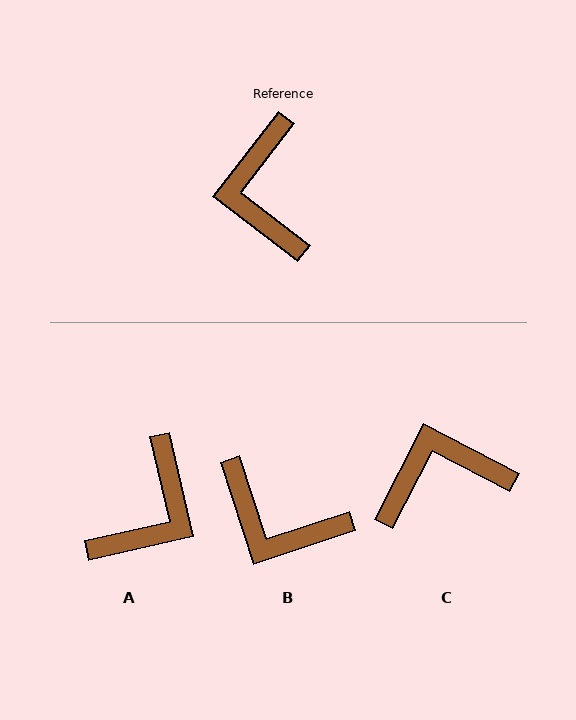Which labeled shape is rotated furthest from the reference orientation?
A, about 140 degrees away.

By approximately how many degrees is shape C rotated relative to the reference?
Approximately 80 degrees clockwise.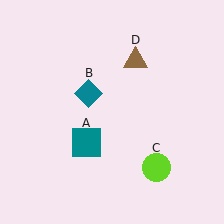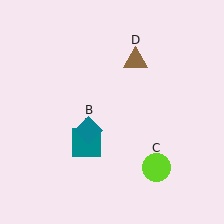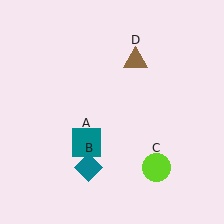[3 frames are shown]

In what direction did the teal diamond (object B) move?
The teal diamond (object B) moved down.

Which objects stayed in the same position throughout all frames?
Teal square (object A) and lime circle (object C) and brown triangle (object D) remained stationary.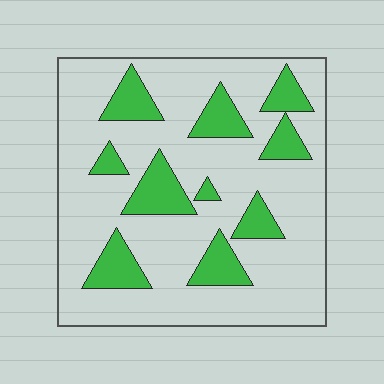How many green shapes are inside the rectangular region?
10.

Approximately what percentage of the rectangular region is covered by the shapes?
Approximately 20%.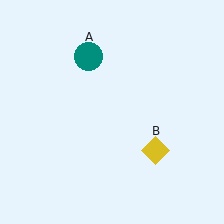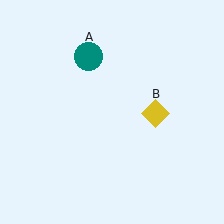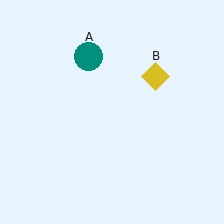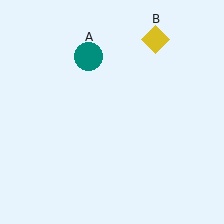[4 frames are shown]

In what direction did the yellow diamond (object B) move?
The yellow diamond (object B) moved up.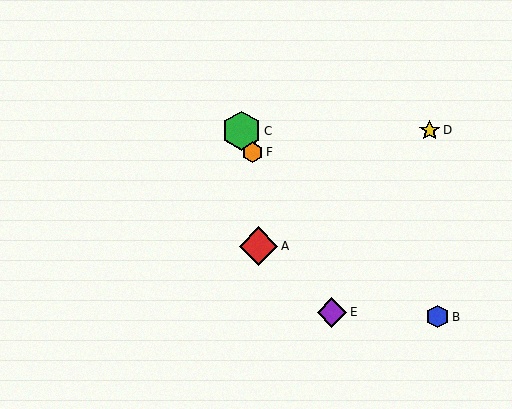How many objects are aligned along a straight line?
3 objects (C, E, F) are aligned along a straight line.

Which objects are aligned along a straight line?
Objects C, E, F are aligned along a straight line.